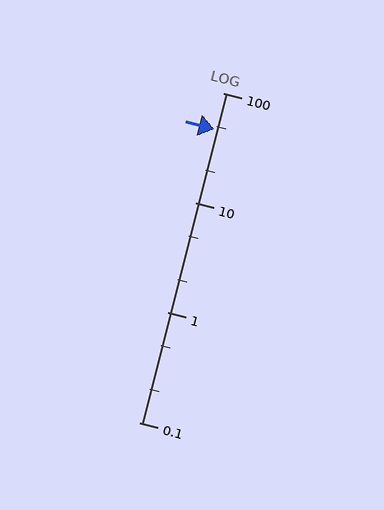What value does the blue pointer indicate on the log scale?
The pointer indicates approximately 47.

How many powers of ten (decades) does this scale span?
The scale spans 3 decades, from 0.1 to 100.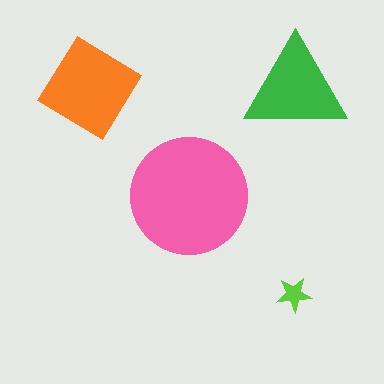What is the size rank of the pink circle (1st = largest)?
1st.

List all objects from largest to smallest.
The pink circle, the orange diamond, the green triangle, the lime star.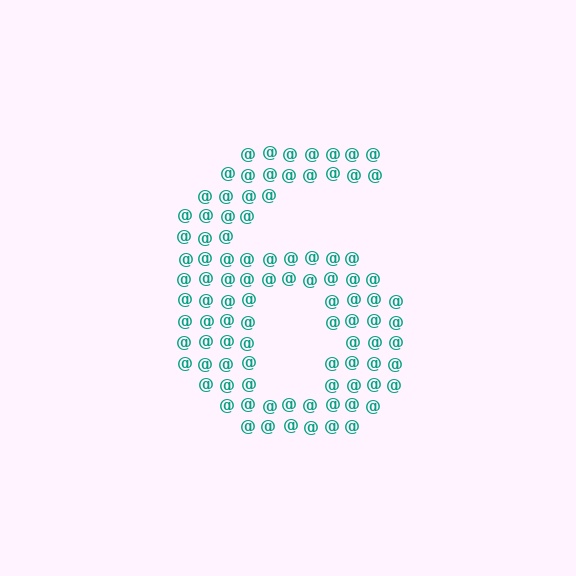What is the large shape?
The large shape is the digit 6.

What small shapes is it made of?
It is made of small at signs.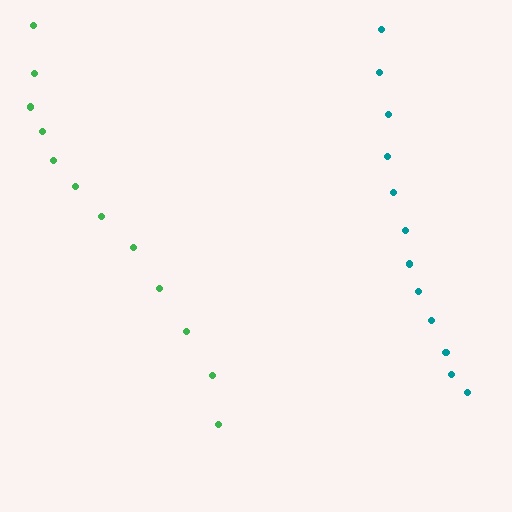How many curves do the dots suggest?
There are 2 distinct paths.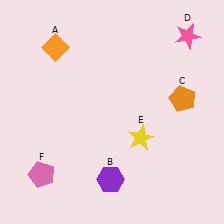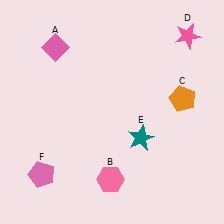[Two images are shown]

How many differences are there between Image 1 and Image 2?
There are 3 differences between the two images.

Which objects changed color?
A changed from orange to pink. B changed from purple to pink. E changed from yellow to teal.